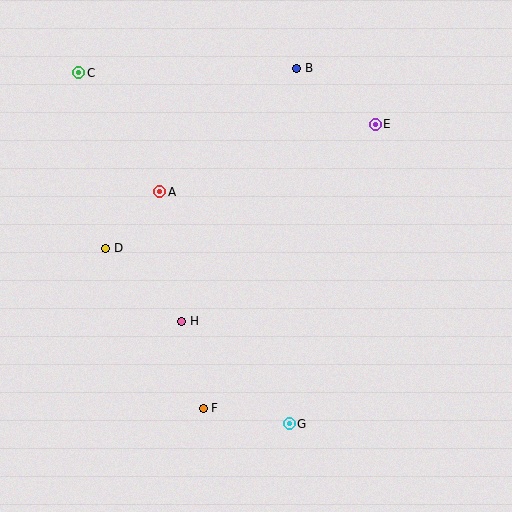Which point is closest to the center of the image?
Point H at (182, 321) is closest to the center.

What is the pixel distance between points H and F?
The distance between H and F is 90 pixels.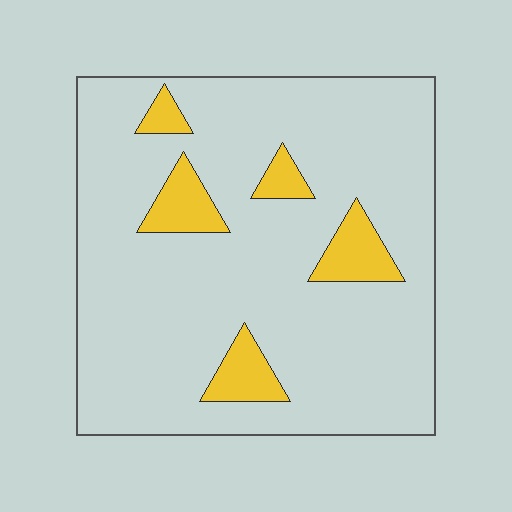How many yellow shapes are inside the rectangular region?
5.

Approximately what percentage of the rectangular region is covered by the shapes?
Approximately 10%.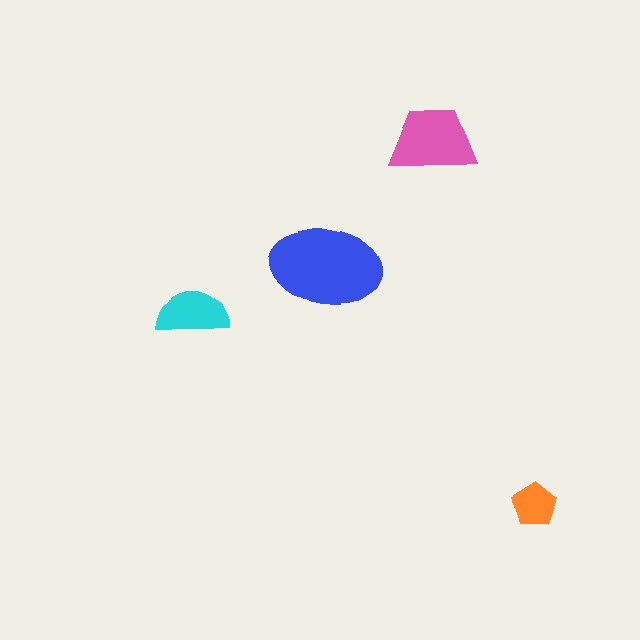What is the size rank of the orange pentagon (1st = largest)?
4th.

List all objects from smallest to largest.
The orange pentagon, the cyan semicircle, the pink trapezoid, the blue ellipse.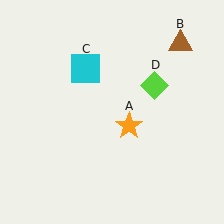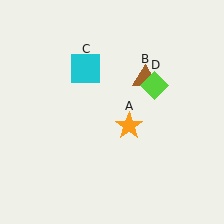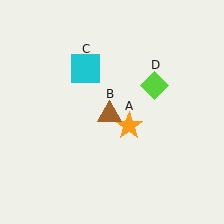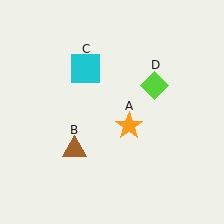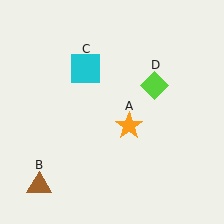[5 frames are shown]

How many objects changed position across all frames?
1 object changed position: brown triangle (object B).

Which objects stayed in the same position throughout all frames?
Orange star (object A) and cyan square (object C) and lime diamond (object D) remained stationary.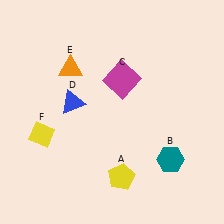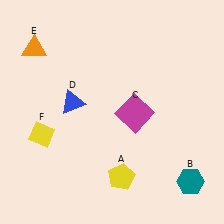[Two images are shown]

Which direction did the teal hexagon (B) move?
The teal hexagon (B) moved down.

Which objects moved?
The objects that moved are: the teal hexagon (B), the magenta square (C), the orange triangle (E).